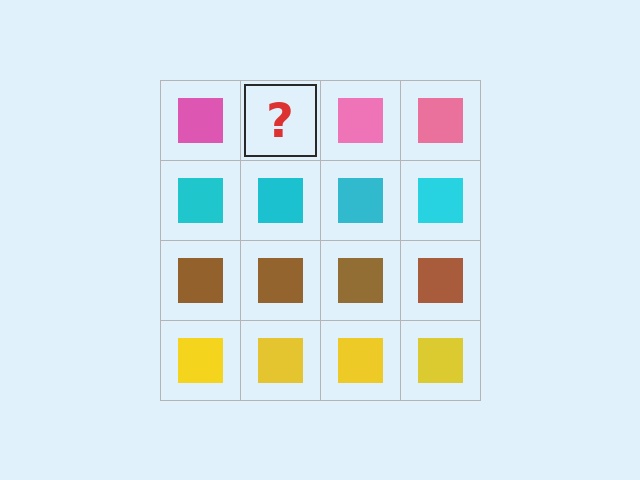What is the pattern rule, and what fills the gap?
The rule is that each row has a consistent color. The gap should be filled with a pink square.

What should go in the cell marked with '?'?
The missing cell should contain a pink square.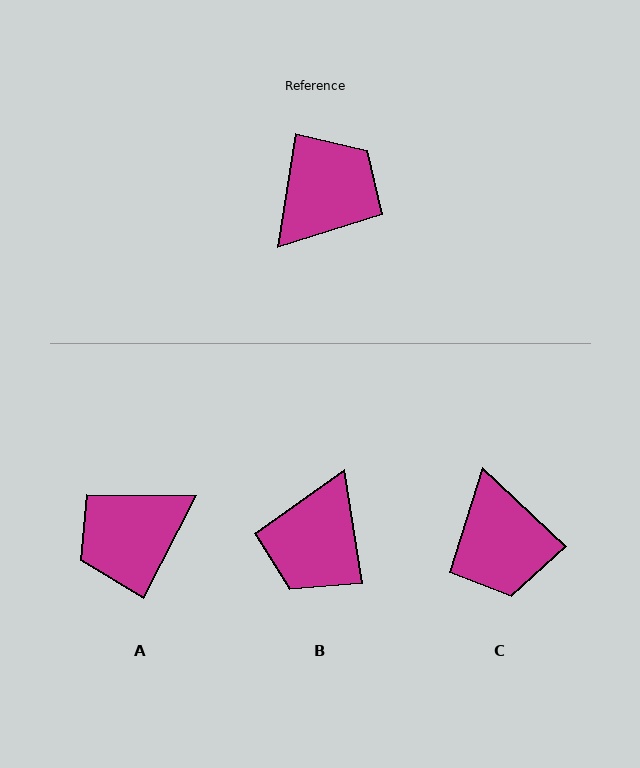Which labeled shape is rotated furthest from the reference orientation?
B, about 162 degrees away.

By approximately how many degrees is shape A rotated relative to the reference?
Approximately 162 degrees counter-clockwise.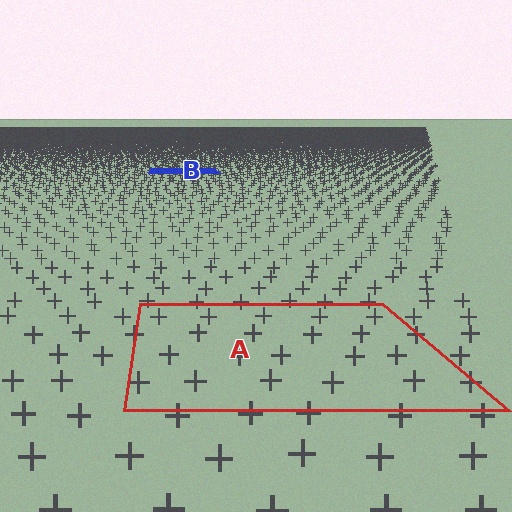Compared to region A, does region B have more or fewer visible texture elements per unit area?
Region B has more texture elements per unit area — they are packed more densely because it is farther away.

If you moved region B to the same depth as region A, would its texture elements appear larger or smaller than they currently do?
They would appear larger. At a closer depth, the same texture elements are projected at a bigger on-screen size.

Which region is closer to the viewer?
Region A is closer. The texture elements there are larger and more spread out.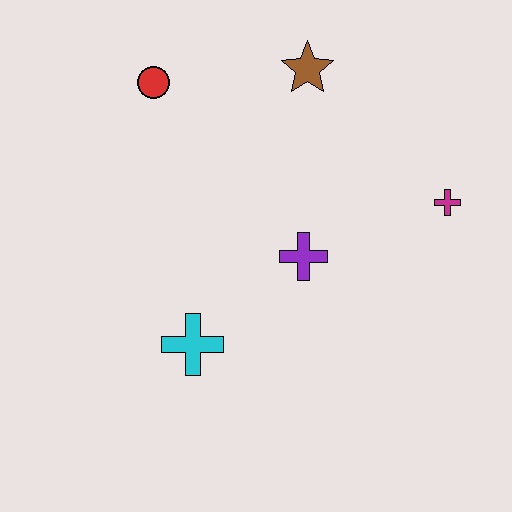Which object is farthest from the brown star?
The cyan cross is farthest from the brown star.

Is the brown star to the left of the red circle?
No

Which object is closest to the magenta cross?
The purple cross is closest to the magenta cross.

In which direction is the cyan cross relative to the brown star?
The cyan cross is below the brown star.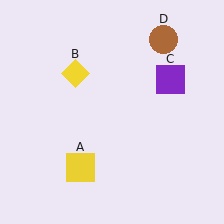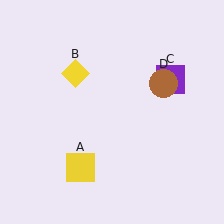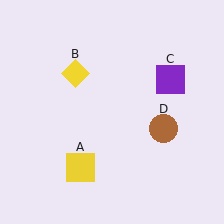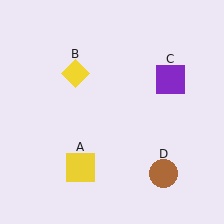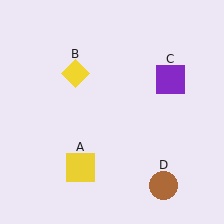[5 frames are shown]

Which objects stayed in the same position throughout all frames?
Yellow square (object A) and yellow diamond (object B) and purple square (object C) remained stationary.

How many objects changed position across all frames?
1 object changed position: brown circle (object D).